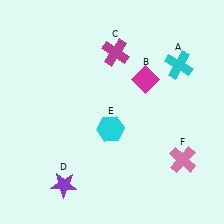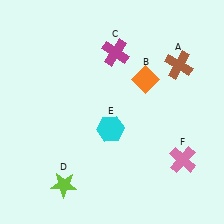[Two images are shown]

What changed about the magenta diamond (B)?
In Image 1, B is magenta. In Image 2, it changed to orange.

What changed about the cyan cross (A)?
In Image 1, A is cyan. In Image 2, it changed to brown.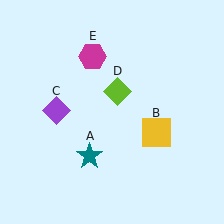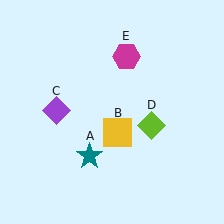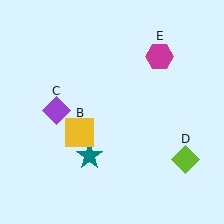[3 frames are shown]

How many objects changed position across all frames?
3 objects changed position: yellow square (object B), lime diamond (object D), magenta hexagon (object E).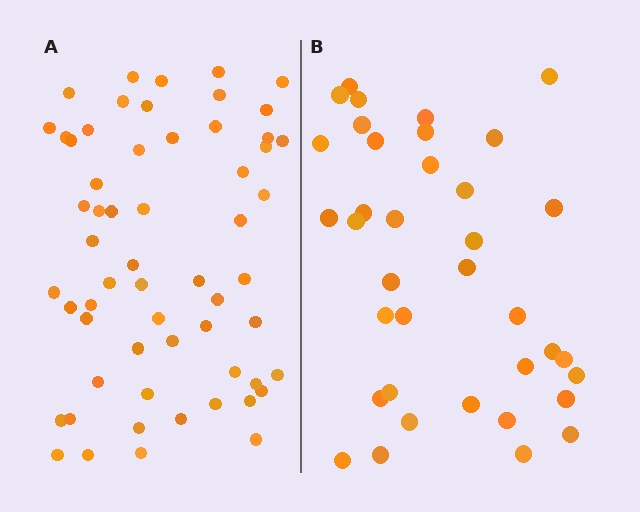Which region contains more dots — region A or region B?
Region A (the left region) has more dots.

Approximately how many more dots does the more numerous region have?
Region A has approximately 20 more dots than region B.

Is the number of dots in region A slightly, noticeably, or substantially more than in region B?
Region A has substantially more. The ratio is roughly 1.6 to 1.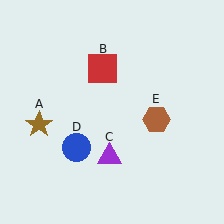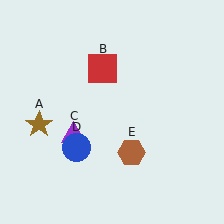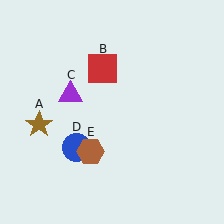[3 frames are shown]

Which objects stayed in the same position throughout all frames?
Brown star (object A) and red square (object B) and blue circle (object D) remained stationary.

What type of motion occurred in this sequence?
The purple triangle (object C), brown hexagon (object E) rotated clockwise around the center of the scene.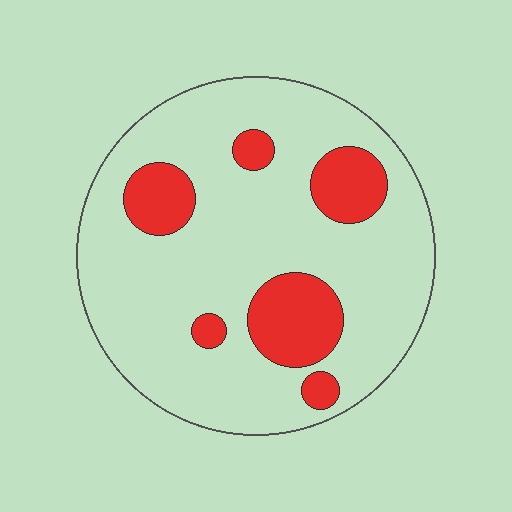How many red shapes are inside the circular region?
6.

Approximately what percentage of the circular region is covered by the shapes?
Approximately 20%.